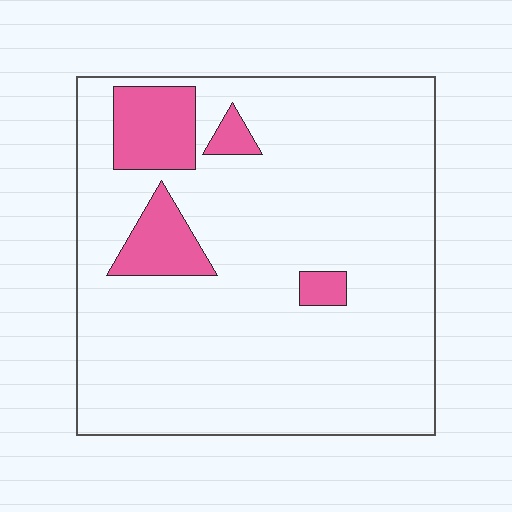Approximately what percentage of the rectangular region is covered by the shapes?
Approximately 10%.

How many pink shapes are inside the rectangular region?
4.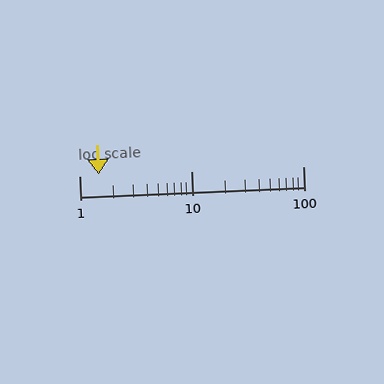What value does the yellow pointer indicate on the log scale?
The pointer indicates approximately 1.5.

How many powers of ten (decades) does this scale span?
The scale spans 2 decades, from 1 to 100.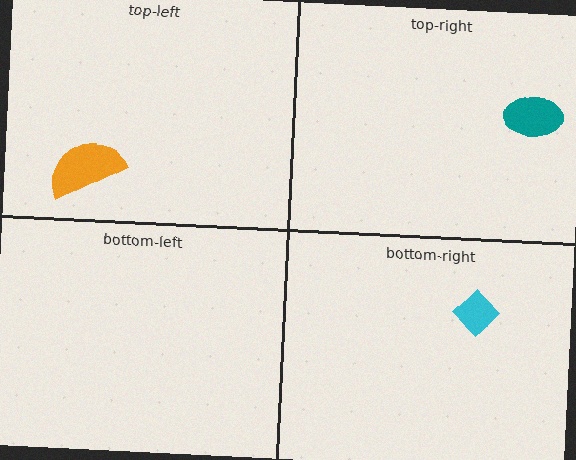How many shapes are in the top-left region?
1.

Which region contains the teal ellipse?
The top-right region.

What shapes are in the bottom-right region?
The cyan diamond.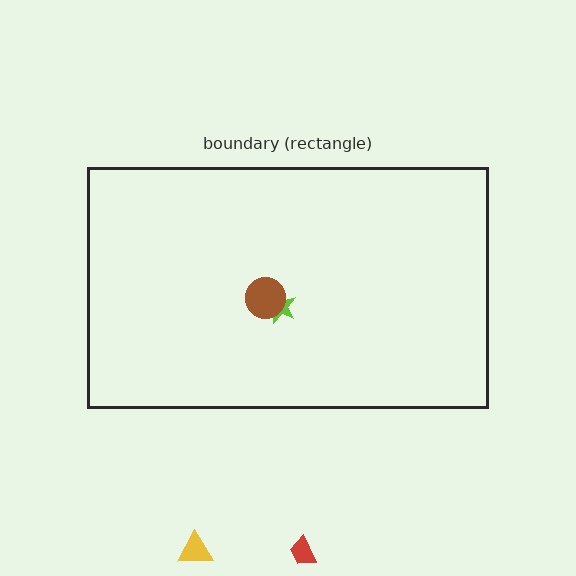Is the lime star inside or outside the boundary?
Inside.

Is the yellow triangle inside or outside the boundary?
Outside.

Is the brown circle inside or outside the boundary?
Inside.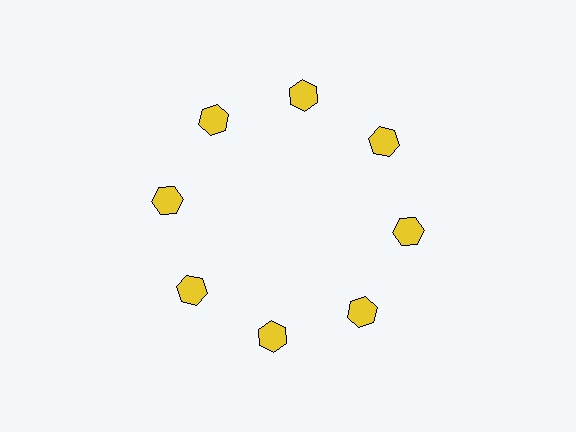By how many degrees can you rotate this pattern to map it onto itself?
The pattern maps onto itself every 45 degrees of rotation.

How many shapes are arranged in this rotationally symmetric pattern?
There are 8 shapes, arranged in 8 groups of 1.